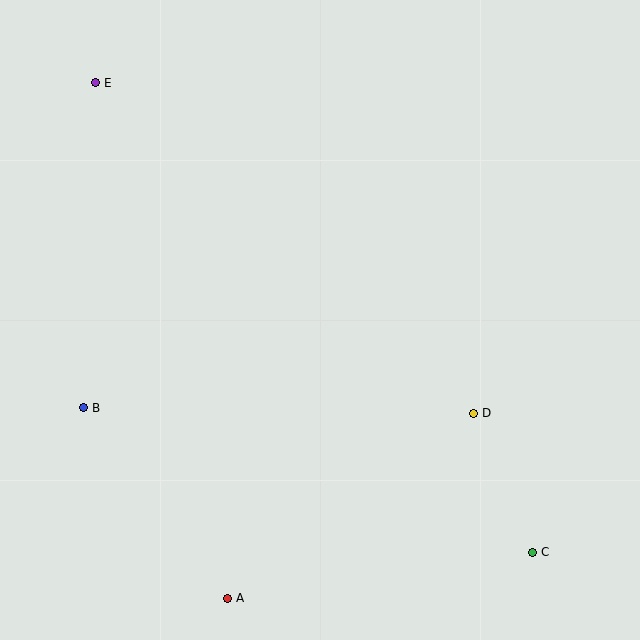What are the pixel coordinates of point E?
Point E is at (95, 83).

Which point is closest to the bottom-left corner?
Point A is closest to the bottom-left corner.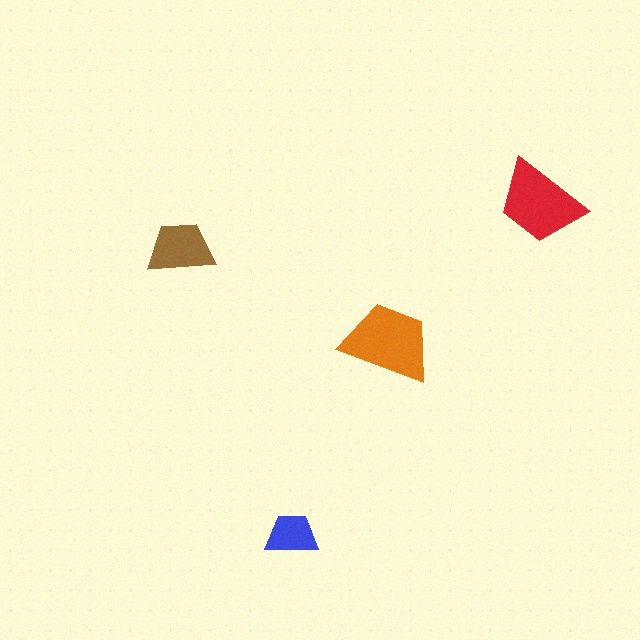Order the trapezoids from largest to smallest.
the orange one, the red one, the brown one, the blue one.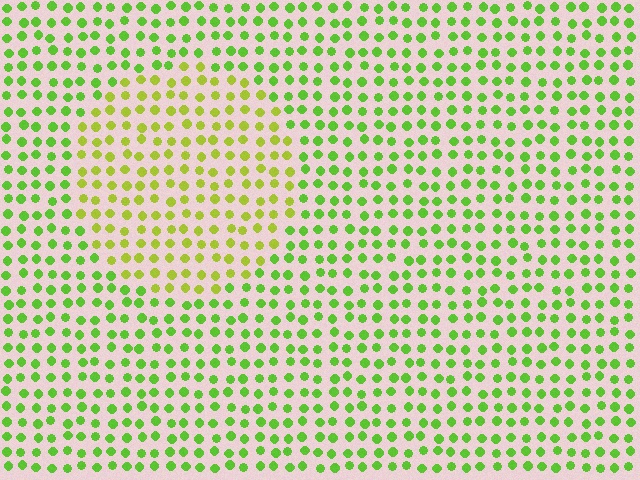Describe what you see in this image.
The image is filled with small lime elements in a uniform arrangement. A circle-shaped region is visible where the elements are tinted to a slightly different hue, forming a subtle color boundary.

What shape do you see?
I see a circle.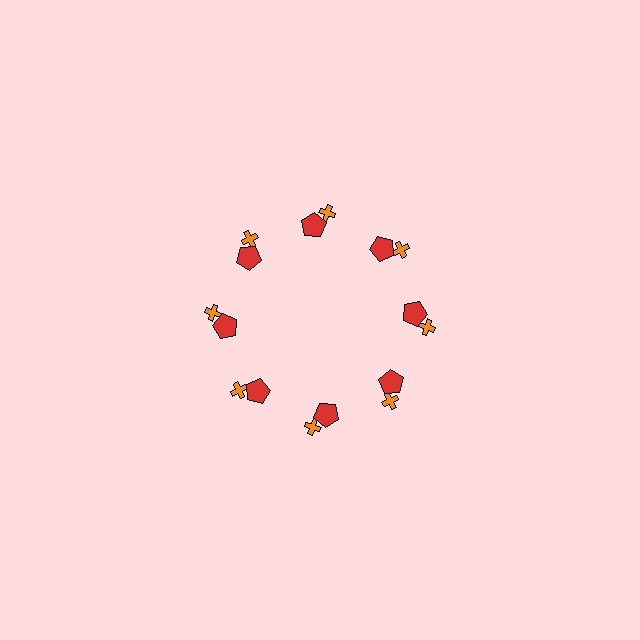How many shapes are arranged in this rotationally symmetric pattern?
There are 16 shapes, arranged in 8 groups of 2.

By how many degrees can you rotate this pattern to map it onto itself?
The pattern maps onto itself every 45 degrees of rotation.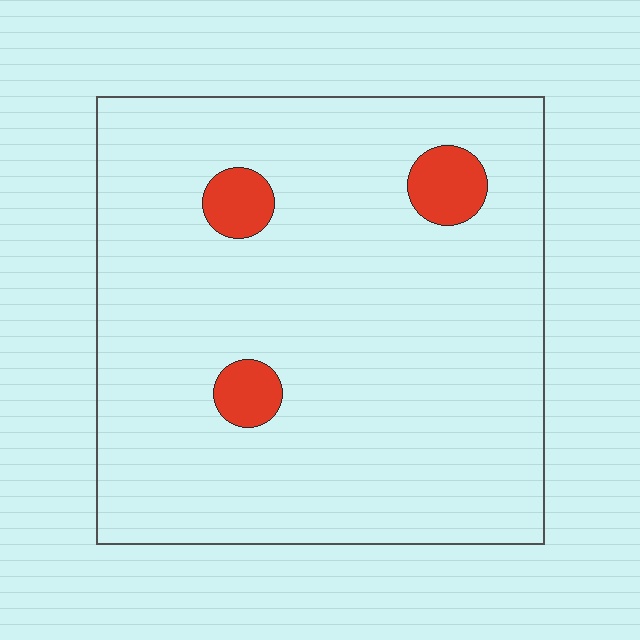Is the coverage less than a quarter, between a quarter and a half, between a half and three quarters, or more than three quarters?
Less than a quarter.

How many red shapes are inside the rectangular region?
3.